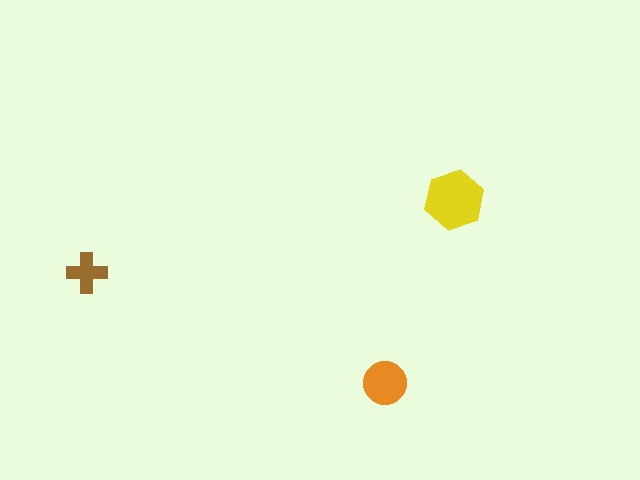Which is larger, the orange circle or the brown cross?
The orange circle.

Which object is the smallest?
The brown cross.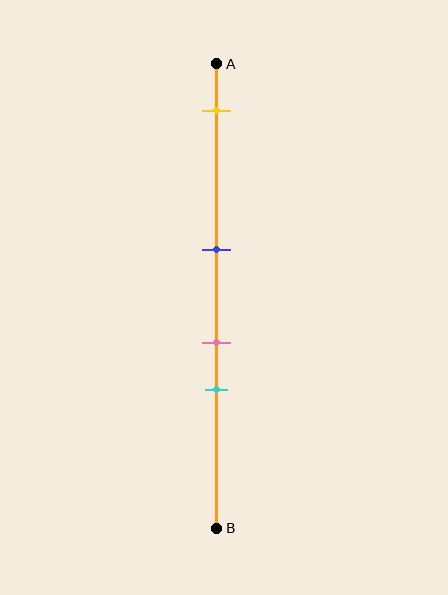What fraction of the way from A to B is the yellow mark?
The yellow mark is approximately 10% (0.1) of the way from A to B.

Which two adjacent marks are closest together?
The pink and cyan marks are the closest adjacent pair.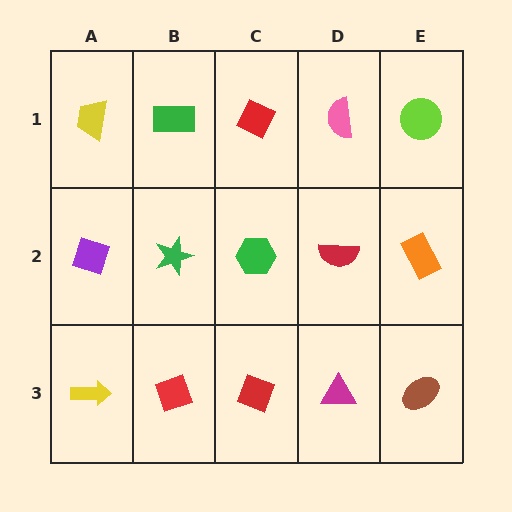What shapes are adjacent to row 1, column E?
An orange rectangle (row 2, column E), a pink semicircle (row 1, column D).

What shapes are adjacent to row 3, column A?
A purple diamond (row 2, column A), a red diamond (row 3, column B).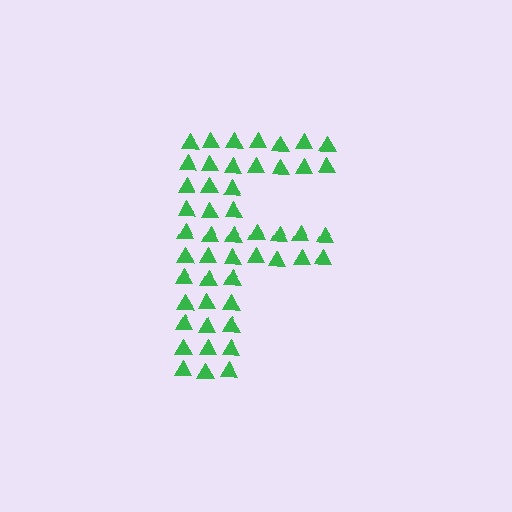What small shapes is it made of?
It is made of small triangles.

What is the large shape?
The large shape is the letter F.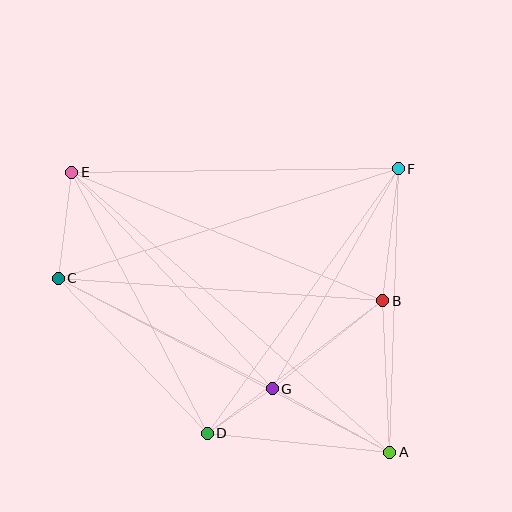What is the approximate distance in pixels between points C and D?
The distance between C and D is approximately 215 pixels.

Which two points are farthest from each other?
Points A and E are farthest from each other.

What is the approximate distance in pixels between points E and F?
The distance between E and F is approximately 327 pixels.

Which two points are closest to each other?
Points D and G are closest to each other.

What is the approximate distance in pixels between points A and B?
The distance between A and B is approximately 151 pixels.